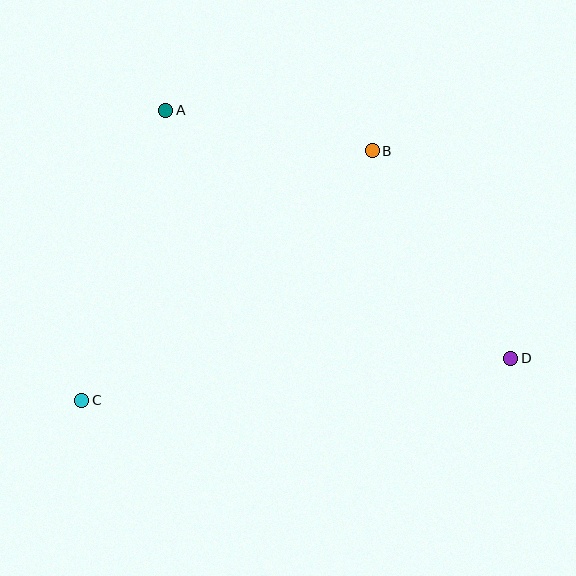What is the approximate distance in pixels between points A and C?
The distance between A and C is approximately 302 pixels.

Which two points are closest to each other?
Points A and B are closest to each other.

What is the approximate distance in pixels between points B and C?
The distance between B and C is approximately 383 pixels.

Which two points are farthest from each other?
Points C and D are farthest from each other.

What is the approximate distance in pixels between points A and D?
The distance between A and D is approximately 425 pixels.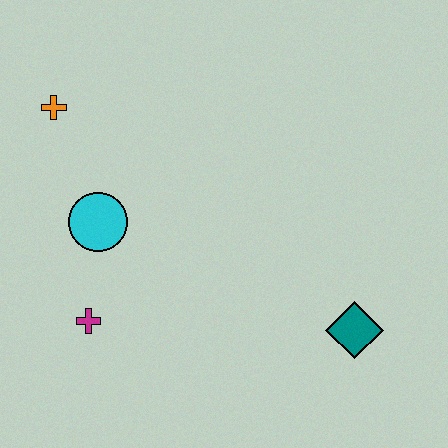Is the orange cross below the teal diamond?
No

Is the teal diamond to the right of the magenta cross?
Yes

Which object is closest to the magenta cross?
The cyan circle is closest to the magenta cross.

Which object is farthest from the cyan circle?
The teal diamond is farthest from the cyan circle.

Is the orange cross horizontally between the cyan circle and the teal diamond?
No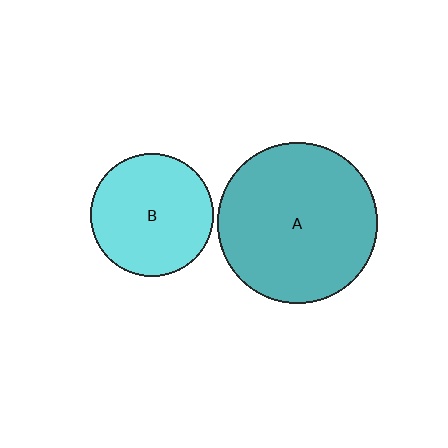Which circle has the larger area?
Circle A (teal).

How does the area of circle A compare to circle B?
Approximately 1.7 times.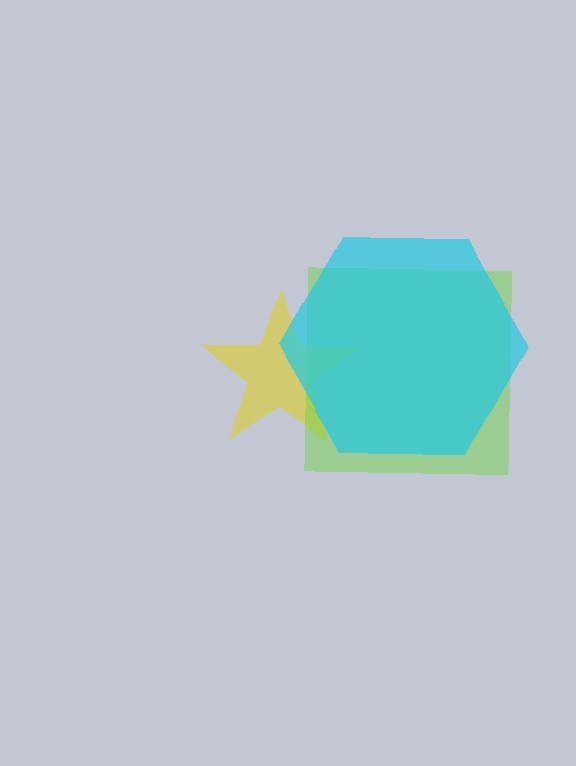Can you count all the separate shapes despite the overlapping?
Yes, there are 3 separate shapes.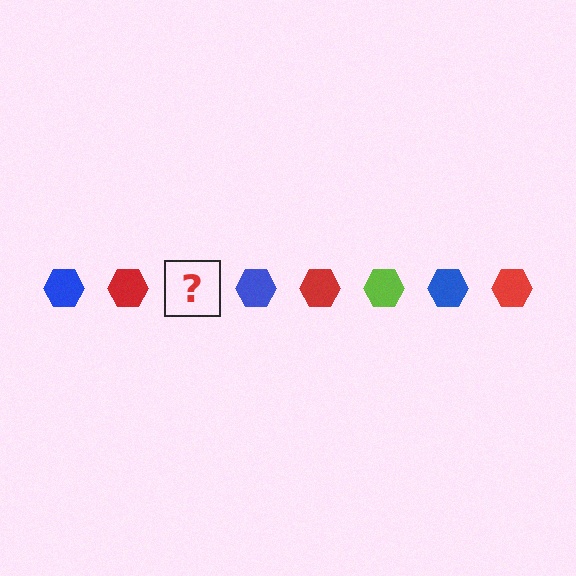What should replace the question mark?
The question mark should be replaced with a lime hexagon.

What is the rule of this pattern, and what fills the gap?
The rule is that the pattern cycles through blue, red, lime hexagons. The gap should be filled with a lime hexagon.